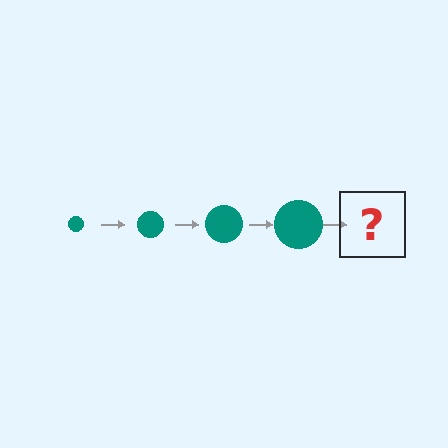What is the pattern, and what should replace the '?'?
The pattern is that the circle gets progressively larger each step. The '?' should be a teal circle, larger than the previous one.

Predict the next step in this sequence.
The next step is a teal circle, larger than the previous one.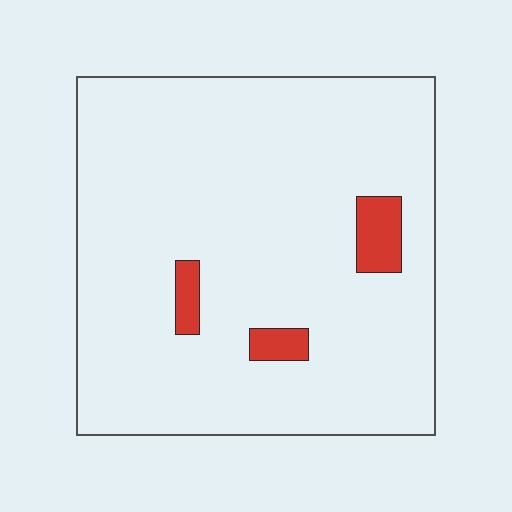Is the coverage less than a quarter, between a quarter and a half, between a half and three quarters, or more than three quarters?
Less than a quarter.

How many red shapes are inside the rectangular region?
3.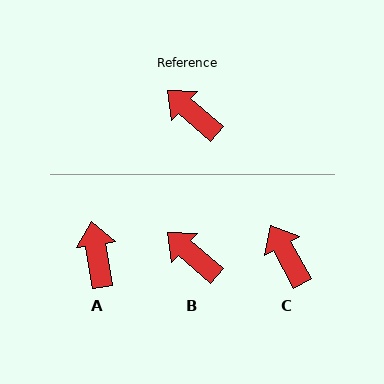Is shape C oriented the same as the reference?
No, it is off by about 21 degrees.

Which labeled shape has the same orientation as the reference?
B.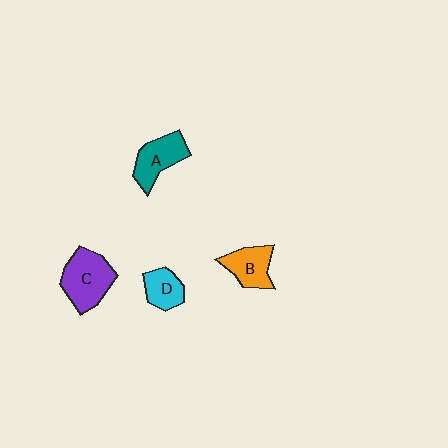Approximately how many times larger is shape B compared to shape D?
Approximately 1.2 times.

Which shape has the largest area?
Shape C (purple).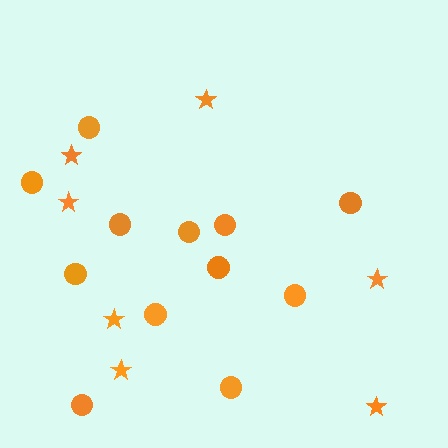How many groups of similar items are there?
There are 2 groups: one group of stars (7) and one group of circles (12).